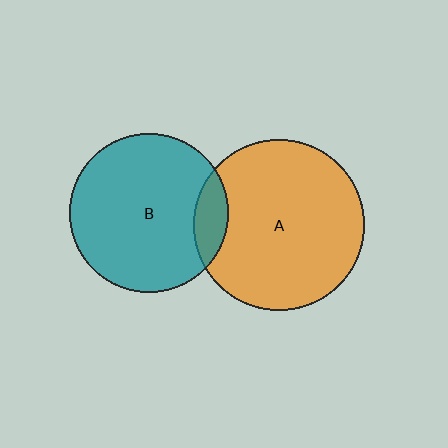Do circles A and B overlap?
Yes.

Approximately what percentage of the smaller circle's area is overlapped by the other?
Approximately 10%.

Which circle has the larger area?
Circle A (orange).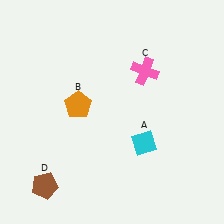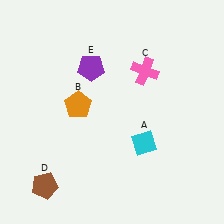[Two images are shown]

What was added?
A purple pentagon (E) was added in Image 2.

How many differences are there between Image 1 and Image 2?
There is 1 difference between the two images.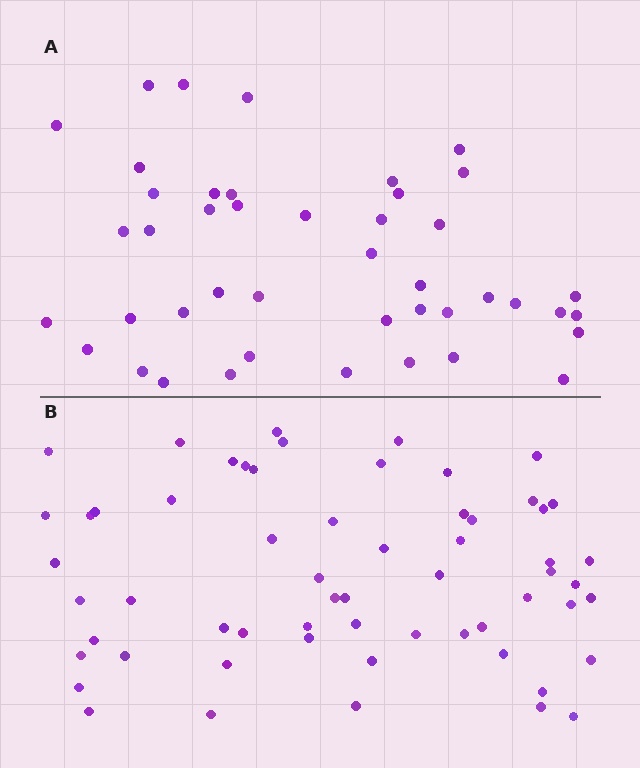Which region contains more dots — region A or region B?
Region B (the bottom region) has more dots.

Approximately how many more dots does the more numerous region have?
Region B has approximately 15 more dots than region A.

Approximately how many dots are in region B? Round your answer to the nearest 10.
About 60 dots.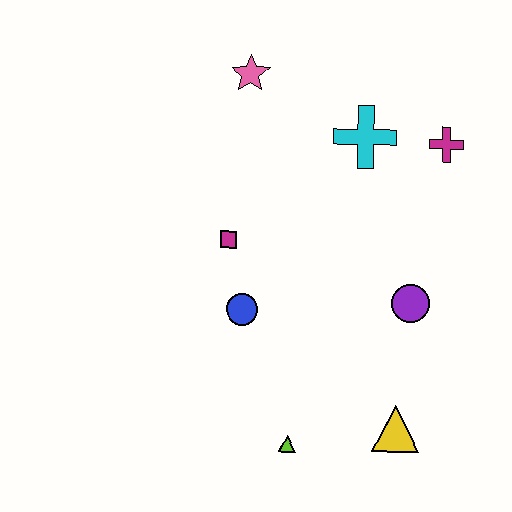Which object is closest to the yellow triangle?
The lime triangle is closest to the yellow triangle.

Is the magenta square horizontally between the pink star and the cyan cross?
No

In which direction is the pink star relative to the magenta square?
The pink star is above the magenta square.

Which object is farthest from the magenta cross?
The lime triangle is farthest from the magenta cross.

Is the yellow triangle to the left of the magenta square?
No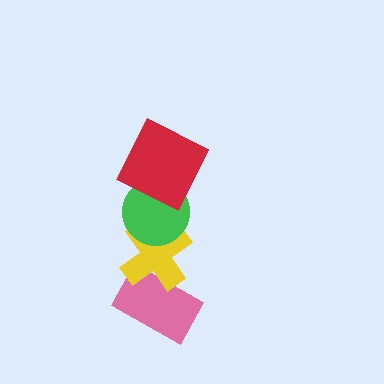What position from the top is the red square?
The red square is 1st from the top.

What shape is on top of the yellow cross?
The green circle is on top of the yellow cross.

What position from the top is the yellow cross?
The yellow cross is 3rd from the top.